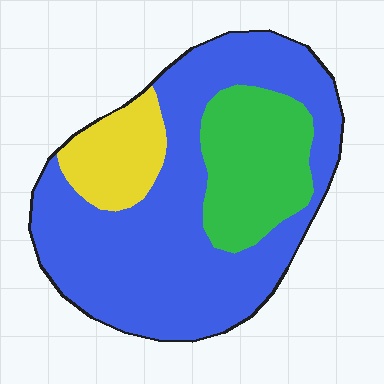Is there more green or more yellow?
Green.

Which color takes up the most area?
Blue, at roughly 65%.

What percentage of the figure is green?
Green takes up less than a quarter of the figure.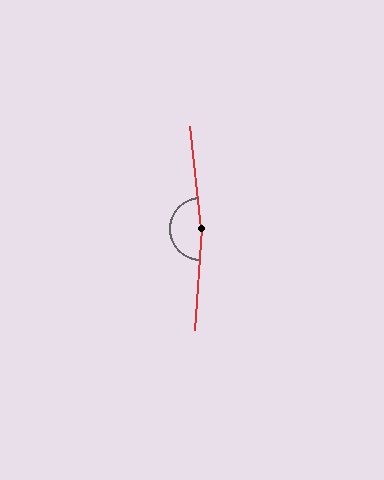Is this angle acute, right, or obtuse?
It is obtuse.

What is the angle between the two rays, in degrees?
Approximately 170 degrees.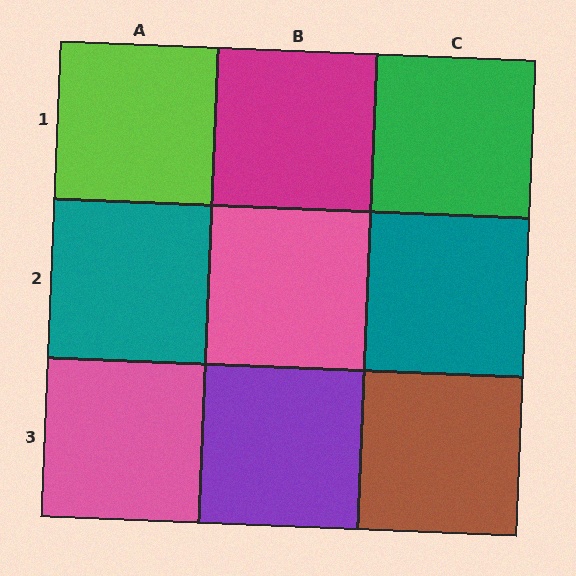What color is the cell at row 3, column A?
Pink.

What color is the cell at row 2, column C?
Teal.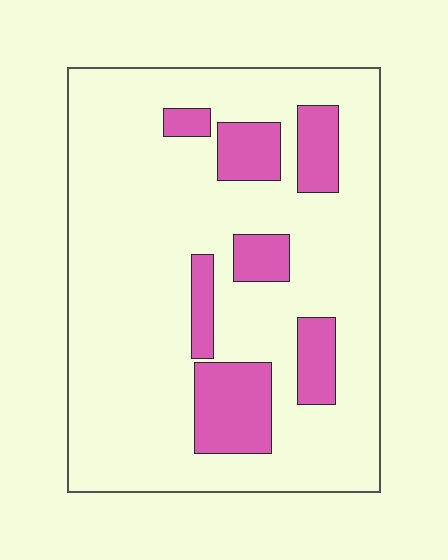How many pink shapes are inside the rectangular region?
7.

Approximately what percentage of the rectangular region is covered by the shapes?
Approximately 20%.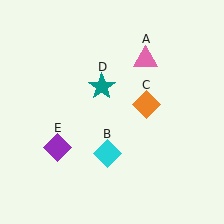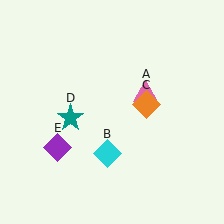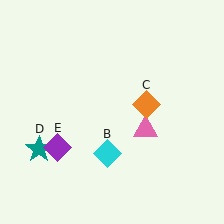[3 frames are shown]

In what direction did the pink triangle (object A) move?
The pink triangle (object A) moved down.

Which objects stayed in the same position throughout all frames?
Cyan diamond (object B) and orange diamond (object C) and purple diamond (object E) remained stationary.